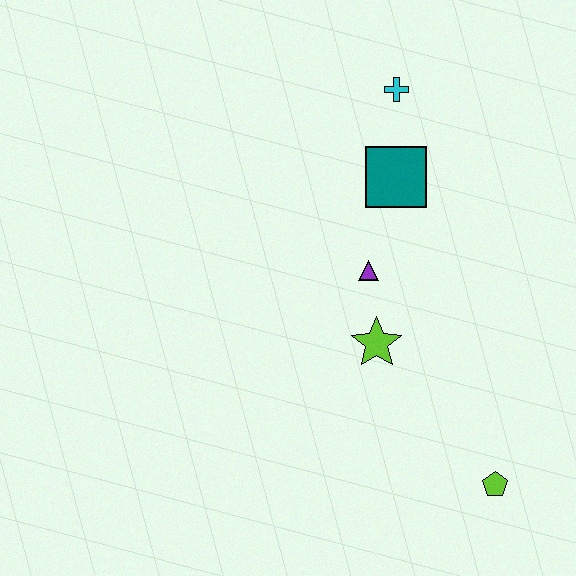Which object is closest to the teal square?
The cyan cross is closest to the teal square.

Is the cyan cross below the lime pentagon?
No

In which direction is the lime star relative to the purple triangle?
The lime star is below the purple triangle.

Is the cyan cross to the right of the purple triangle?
Yes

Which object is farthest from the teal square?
The lime pentagon is farthest from the teal square.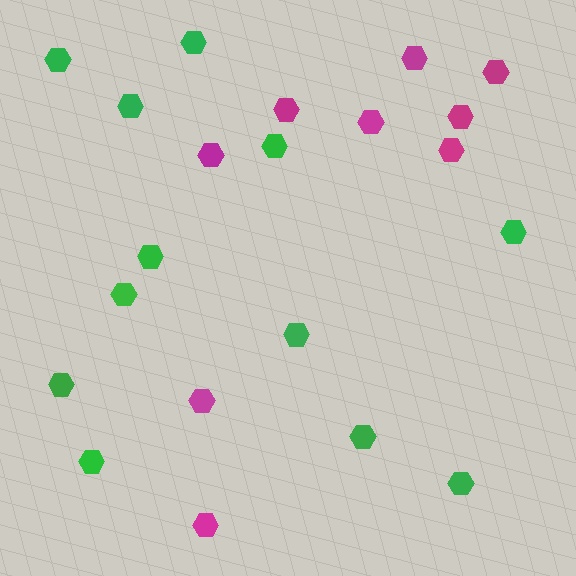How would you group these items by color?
There are 2 groups: one group of green hexagons (12) and one group of magenta hexagons (9).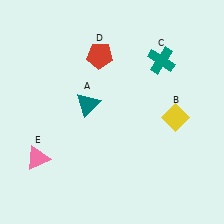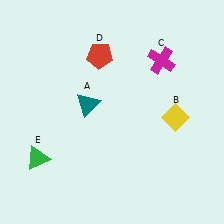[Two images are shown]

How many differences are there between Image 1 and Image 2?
There are 2 differences between the two images.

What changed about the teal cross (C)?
In Image 1, C is teal. In Image 2, it changed to magenta.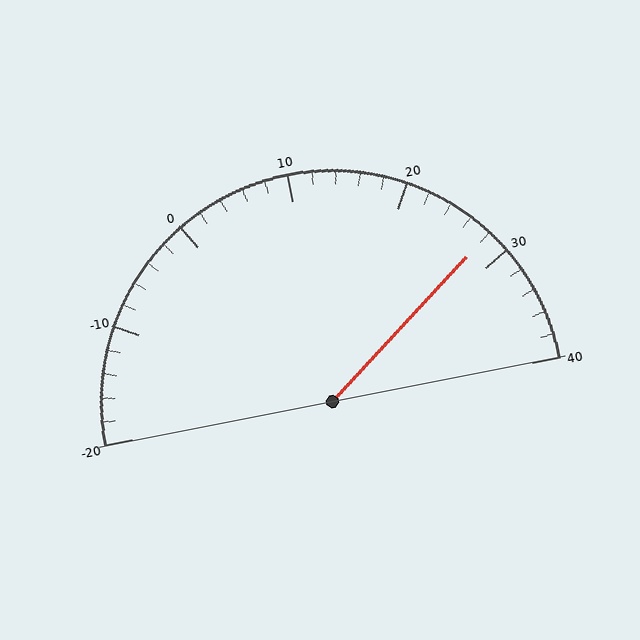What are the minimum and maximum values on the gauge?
The gauge ranges from -20 to 40.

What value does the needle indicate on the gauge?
The needle indicates approximately 28.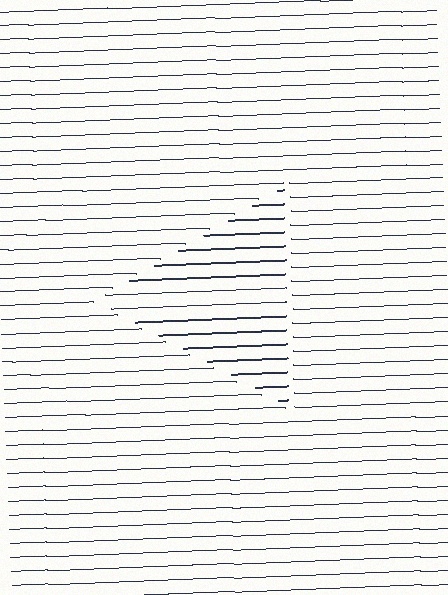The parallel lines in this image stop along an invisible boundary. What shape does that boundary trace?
An illusory triangle. The interior of the shape contains the same grating, shifted by half a period — the contour is defined by the phase discontinuity where line-ends from the inner and outer gratings abut.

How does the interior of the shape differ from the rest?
The interior of the shape contains the same grating, shifted by half a period — the contour is defined by the phase discontinuity where line-ends from the inner and outer gratings abut.